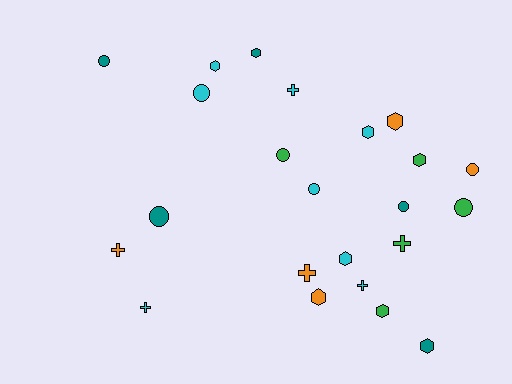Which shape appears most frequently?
Hexagon, with 9 objects.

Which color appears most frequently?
Cyan, with 8 objects.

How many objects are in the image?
There are 23 objects.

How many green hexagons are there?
There are 2 green hexagons.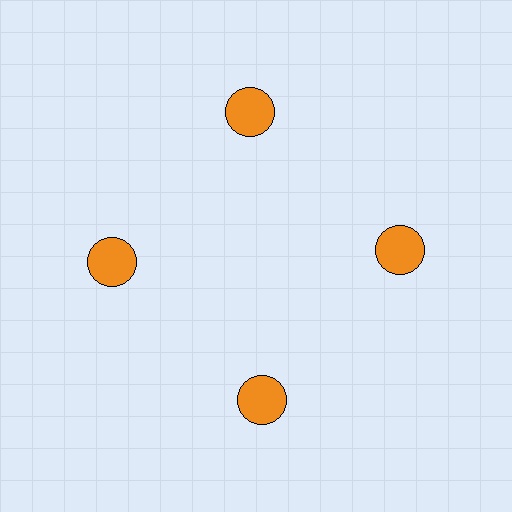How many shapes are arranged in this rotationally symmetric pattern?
There are 4 shapes, arranged in 4 groups of 1.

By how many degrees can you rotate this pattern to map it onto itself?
The pattern maps onto itself every 90 degrees of rotation.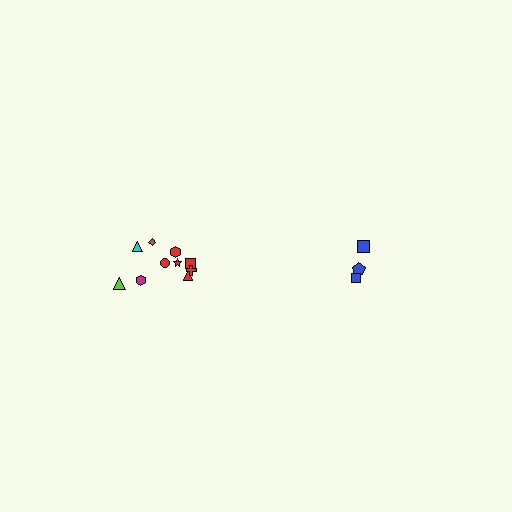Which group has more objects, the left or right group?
The left group.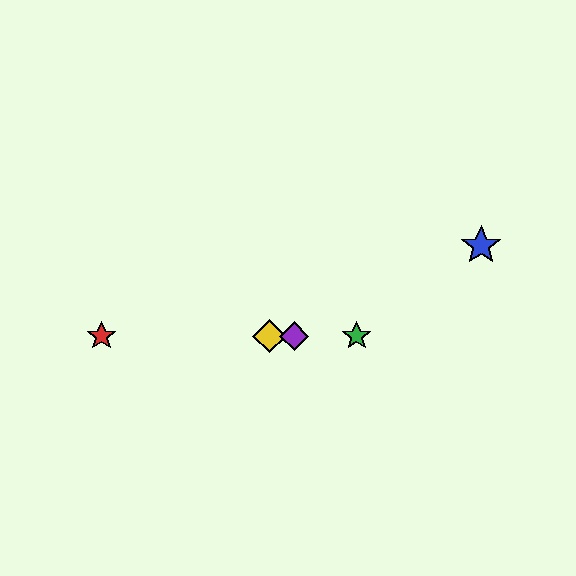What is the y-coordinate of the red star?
The red star is at y≈336.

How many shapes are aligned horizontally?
4 shapes (the red star, the green star, the yellow diamond, the purple diamond) are aligned horizontally.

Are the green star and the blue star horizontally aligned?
No, the green star is at y≈336 and the blue star is at y≈246.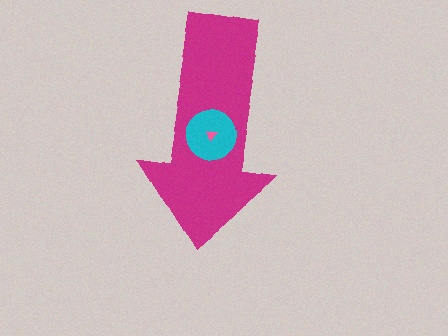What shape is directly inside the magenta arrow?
The cyan circle.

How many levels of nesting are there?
3.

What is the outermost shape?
The magenta arrow.